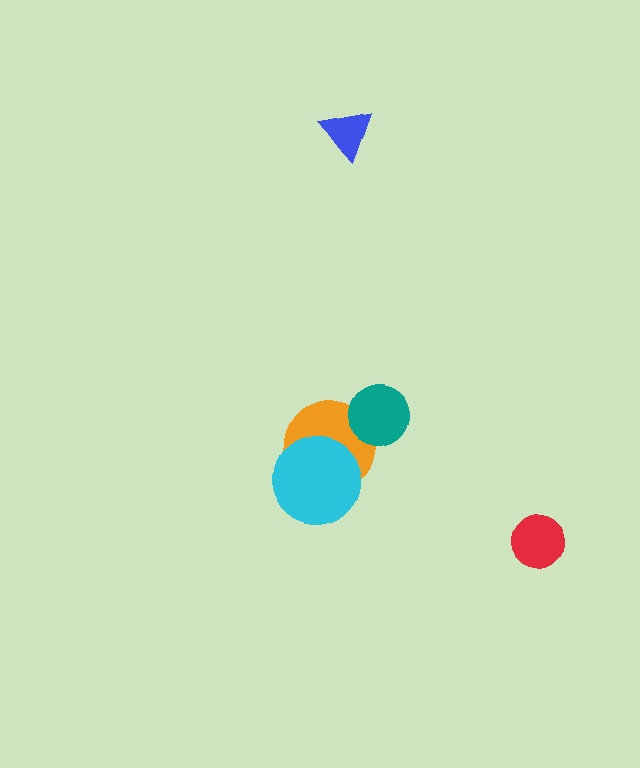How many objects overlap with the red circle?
0 objects overlap with the red circle.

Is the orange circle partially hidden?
Yes, it is partially covered by another shape.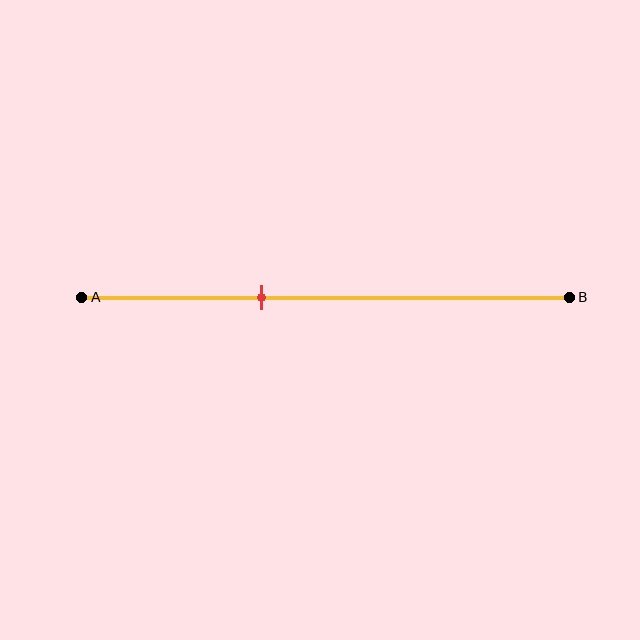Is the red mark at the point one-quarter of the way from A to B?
No, the mark is at about 35% from A, not at the 25% one-quarter point.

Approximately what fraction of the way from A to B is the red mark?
The red mark is approximately 35% of the way from A to B.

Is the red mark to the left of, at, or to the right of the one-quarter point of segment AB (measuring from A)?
The red mark is to the right of the one-quarter point of segment AB.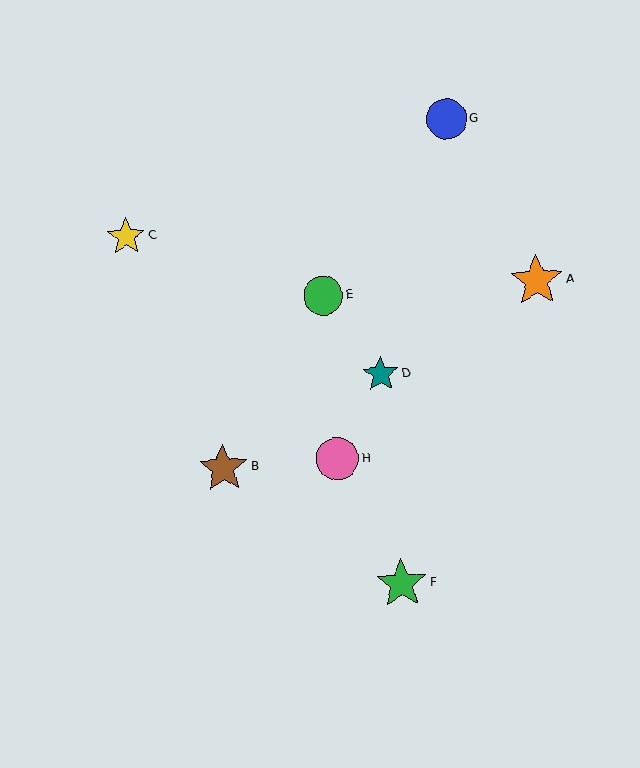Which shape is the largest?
The orange star (labeled A) is the largest.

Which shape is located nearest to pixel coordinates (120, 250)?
The yellow star (labeled C) at (126, 236) is nearest to that location.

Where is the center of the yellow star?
The center of the yellow star is at (126, 236).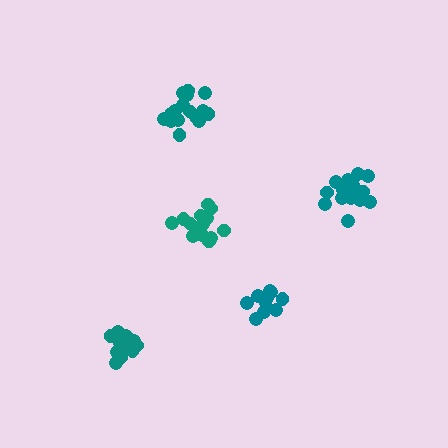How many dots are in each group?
Group 1: 12 dots, Group 2: 15 dots, Group 3: 18 dots, Group 4: 18 dots, Group 5: 15 dots (78 total).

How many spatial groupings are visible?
There are 5 spatial groupings.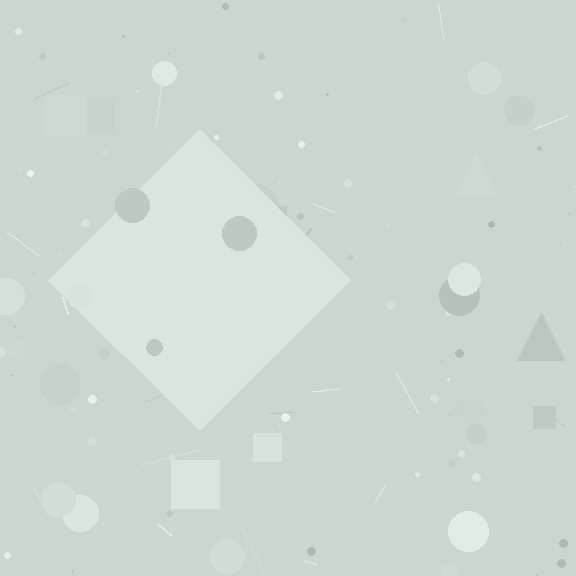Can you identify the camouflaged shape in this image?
The camouflaged shape is a diamond.